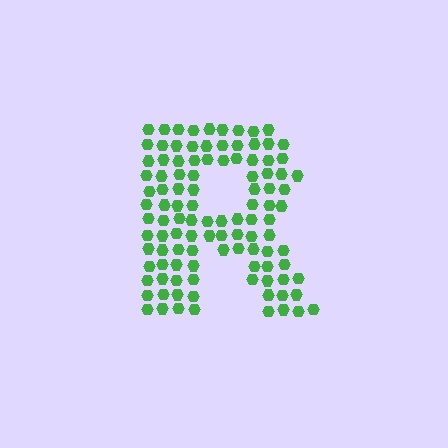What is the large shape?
The large shape is the letter R.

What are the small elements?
The small elements are hexagons.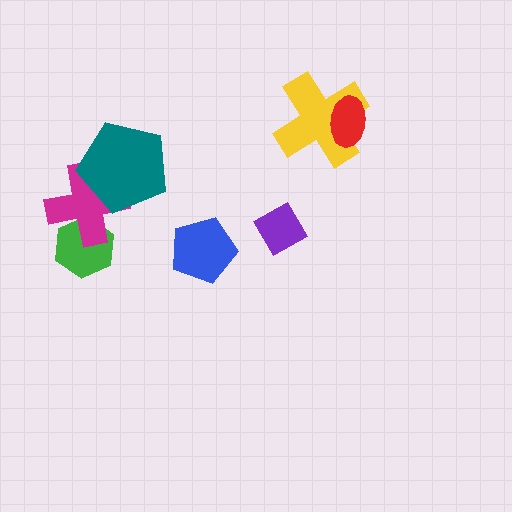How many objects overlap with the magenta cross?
2 objects overlap with the magenta cross.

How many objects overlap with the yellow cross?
1 object overlaps with the yellow cross.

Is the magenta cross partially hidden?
Yes, it is partially covered by another shape.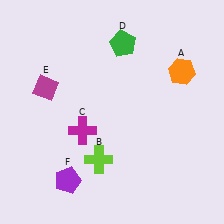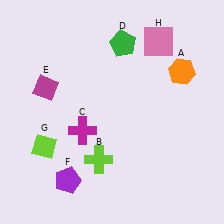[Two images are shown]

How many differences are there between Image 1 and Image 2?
There are 2 differences between the two images.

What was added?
A lime diamond (G), a pink square (H) were added in Image 2.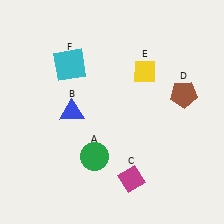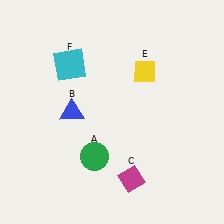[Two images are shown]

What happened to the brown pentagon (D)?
The brown pentagon (D) was removed in Image 2. It was in the top-right area of Image 1.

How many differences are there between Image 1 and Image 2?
There is 1 difference between the two images.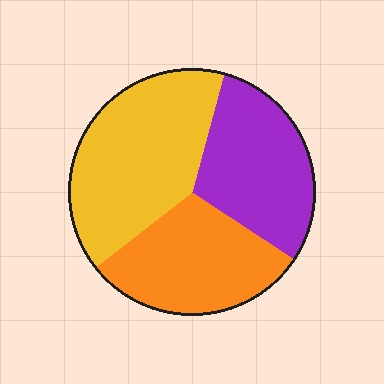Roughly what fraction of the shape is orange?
Orange covers 30% of the shape.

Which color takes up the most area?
Yellow, at roughly 40%.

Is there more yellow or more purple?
Yellow.